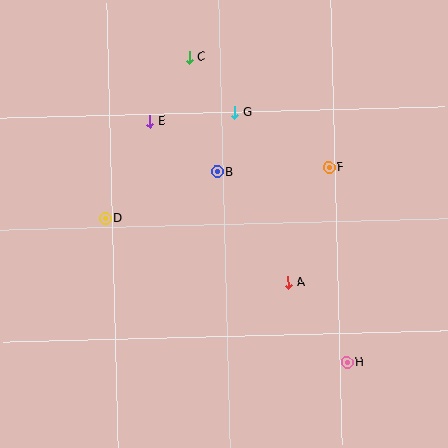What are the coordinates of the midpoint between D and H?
The midpoint between D and H is at (226, 290).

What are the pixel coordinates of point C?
Point C is at (189, 57).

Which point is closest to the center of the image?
Point B at (217, 172) is closest to the center.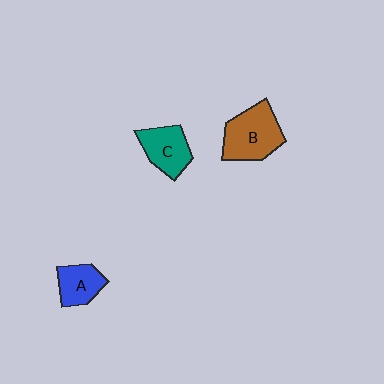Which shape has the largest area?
Shape B (brown).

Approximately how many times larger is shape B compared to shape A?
Approximately 1.7 times.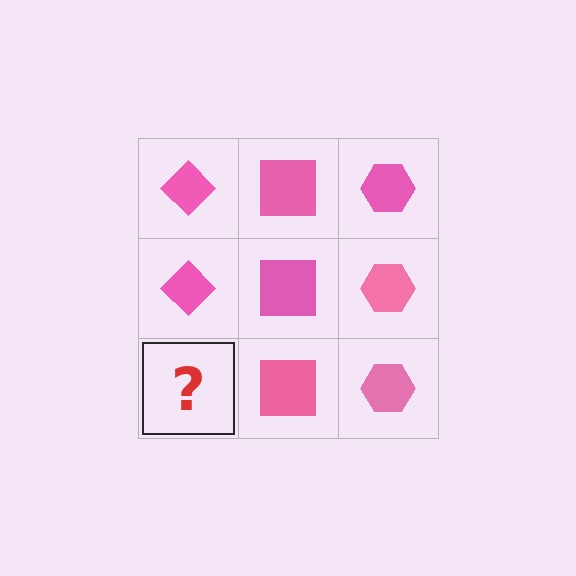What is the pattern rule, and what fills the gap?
The rule is that each column has a consistent shape. The gap should be filled with a pink diamond.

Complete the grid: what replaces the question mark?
The question mark should be replaced with a pink diamond.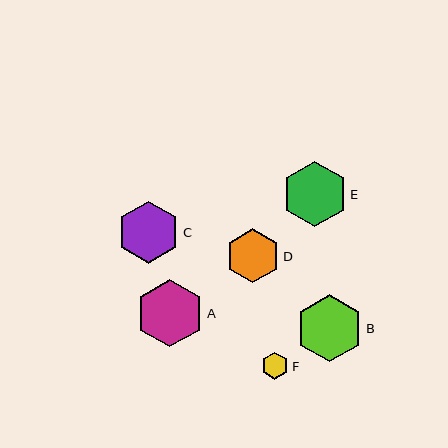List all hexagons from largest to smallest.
From largest to smallest: A, B, E, C, D, F.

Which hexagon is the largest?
Hexagon A is the largest with a size of approximately 67 pixels.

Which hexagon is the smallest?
Hexagon F is the smallest with a size of approximately 28 pixels.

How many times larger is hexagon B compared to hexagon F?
Hexagon B is approximately 2.4 times the size of hexagon F.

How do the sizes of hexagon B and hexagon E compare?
Hexagon B and hexagon E are approximately the same size.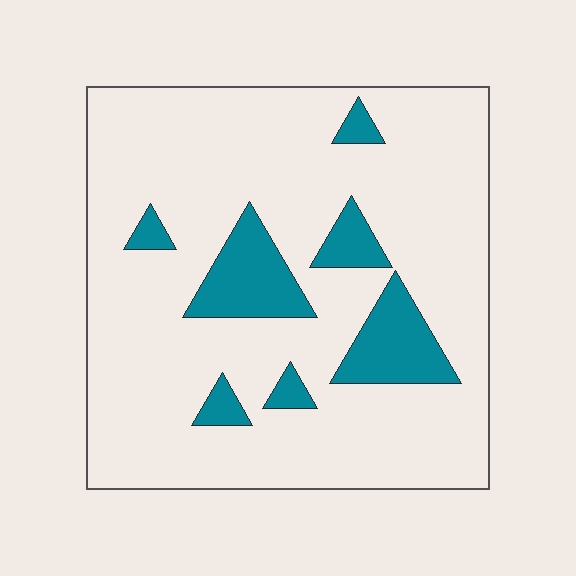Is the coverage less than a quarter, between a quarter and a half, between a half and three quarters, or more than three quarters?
Less than a quarter.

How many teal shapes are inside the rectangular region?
7.